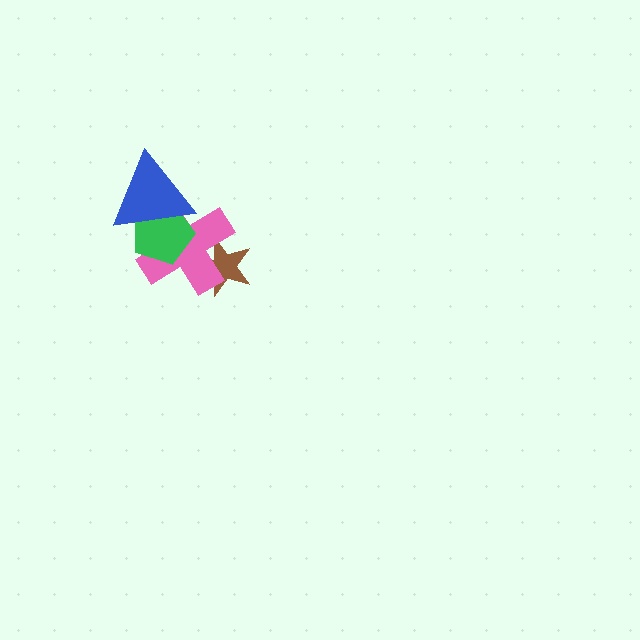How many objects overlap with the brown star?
1 object overlaps with the brown star.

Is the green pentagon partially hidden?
Yes, it is partially covered by another shape.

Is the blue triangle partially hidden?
No, no other shape covers it.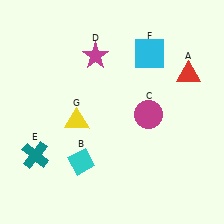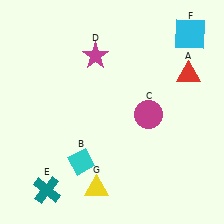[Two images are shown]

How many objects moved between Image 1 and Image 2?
3 objects moved between the two images.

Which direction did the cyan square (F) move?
The cyan square (F) moved right.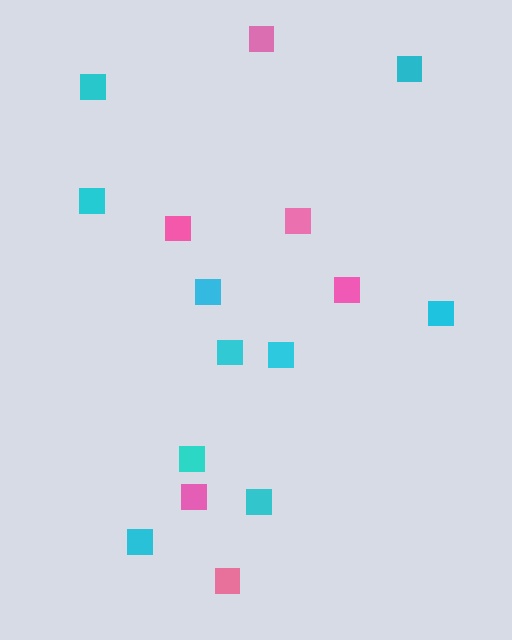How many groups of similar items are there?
There are 2 groups: one group of cyan squares (10) and one group of pink squares (6).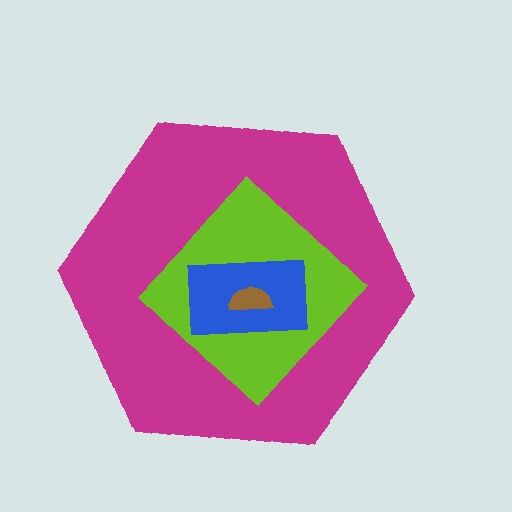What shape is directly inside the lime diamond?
The blue rectangle.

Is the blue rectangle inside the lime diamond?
Yes.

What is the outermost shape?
The magenta hexagon.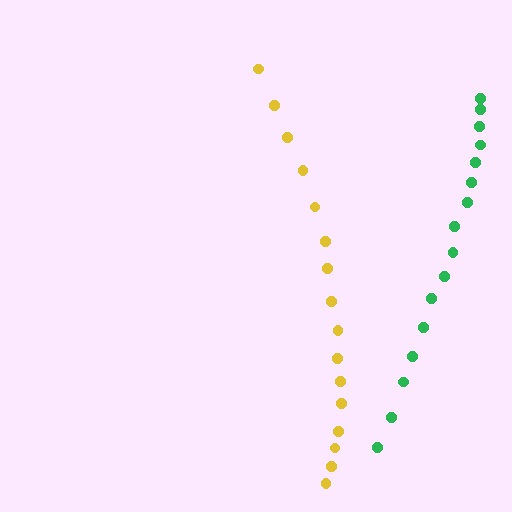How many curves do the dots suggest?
There are 2 distinct paths.